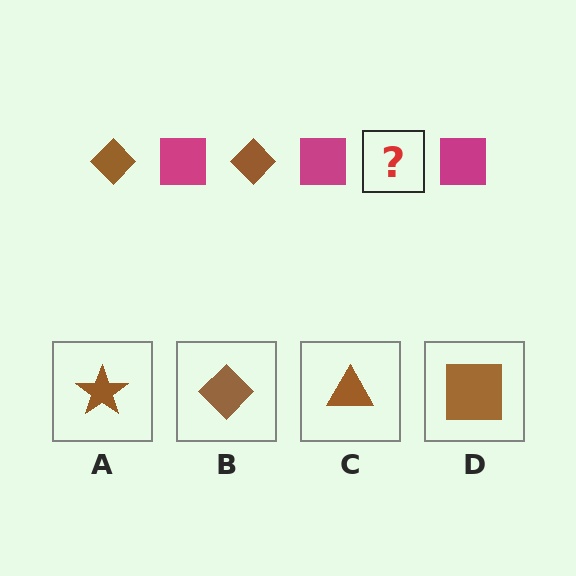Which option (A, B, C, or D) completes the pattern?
B.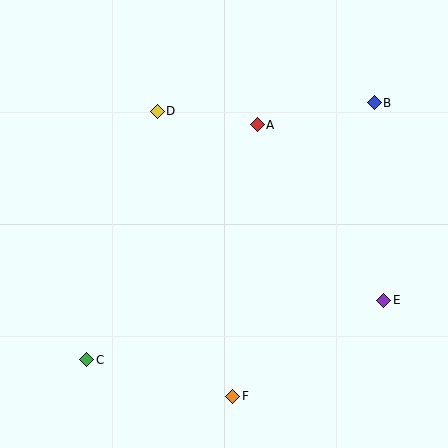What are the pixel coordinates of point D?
Point D is at (157, 111).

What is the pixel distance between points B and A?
The distance between B and A is 119 pixels.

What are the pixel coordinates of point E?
Point E is at (384, 300).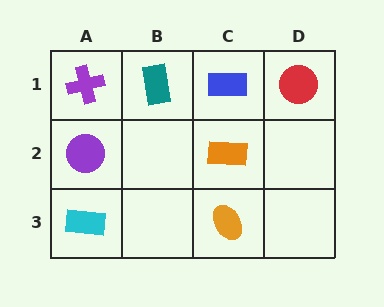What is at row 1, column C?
A blue rectangle.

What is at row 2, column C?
An orange rectangle.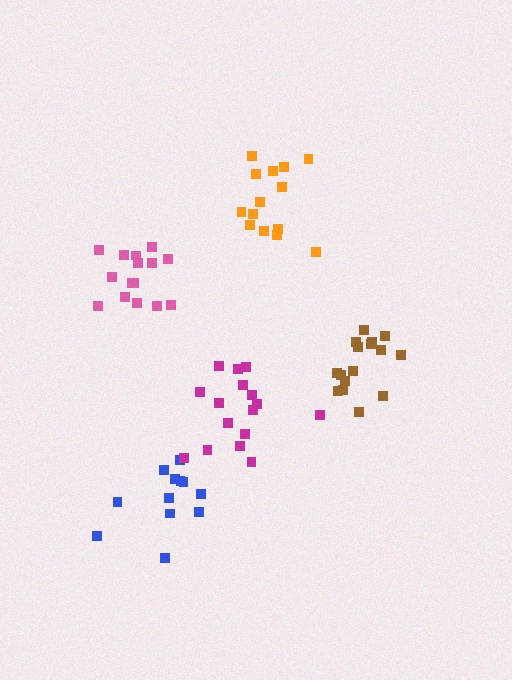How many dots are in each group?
Group 1: 15 dots, Group 2: 16 dots, Group 3: 12 dots, Group 4: 14 dots, Group 5: 16 dots (73 total).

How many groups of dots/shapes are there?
There are 5 groups.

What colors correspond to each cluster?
The clusters are colored: pink, brown, blue, orange, magenta.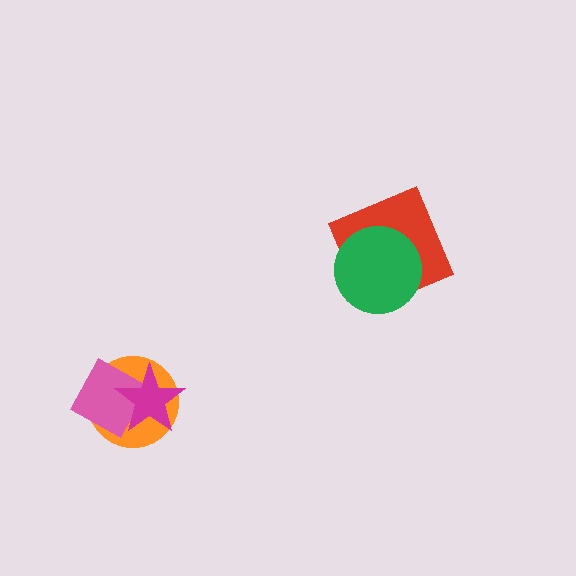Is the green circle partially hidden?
No, no other shape covers it.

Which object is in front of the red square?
The green circle is in front of the red square.